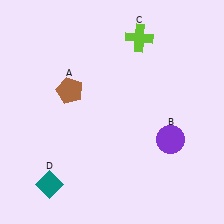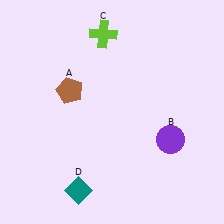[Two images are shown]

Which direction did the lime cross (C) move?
The lime cross (C) moved left.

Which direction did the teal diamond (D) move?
The teal diamond (D) moved right.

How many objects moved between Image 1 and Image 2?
2 objects moved between the two images.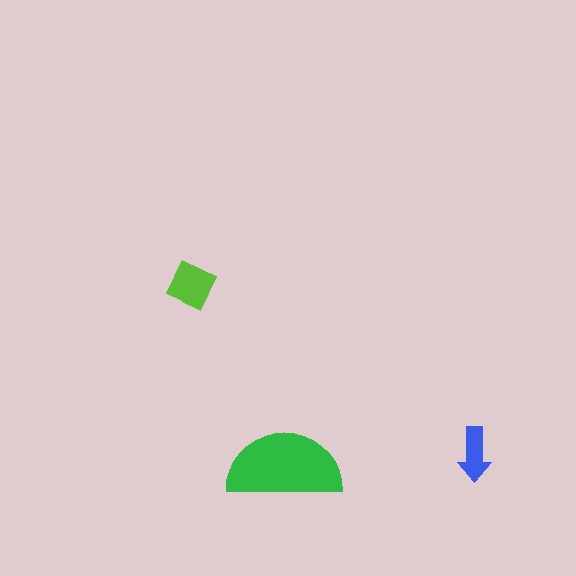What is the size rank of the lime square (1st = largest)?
2nd.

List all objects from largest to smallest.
The green semicircle, the lime square, the blue arrow.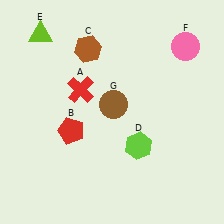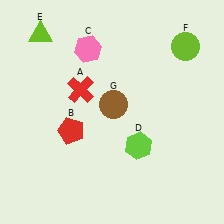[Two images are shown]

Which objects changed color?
C changed from brown to pink. F changed from pink to lime.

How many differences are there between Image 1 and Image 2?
There are 2 differences between the two images.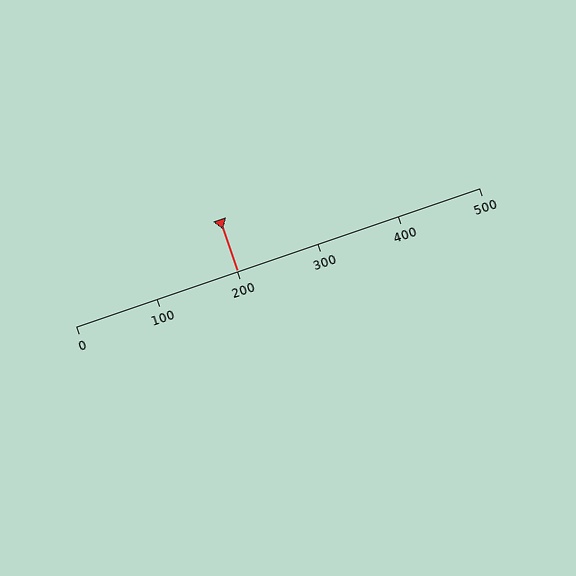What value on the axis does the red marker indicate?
The marker indicates approximately 200.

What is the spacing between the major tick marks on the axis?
The major ticks are spaced 100 apart.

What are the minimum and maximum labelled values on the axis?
The axis runs from 0 to 500.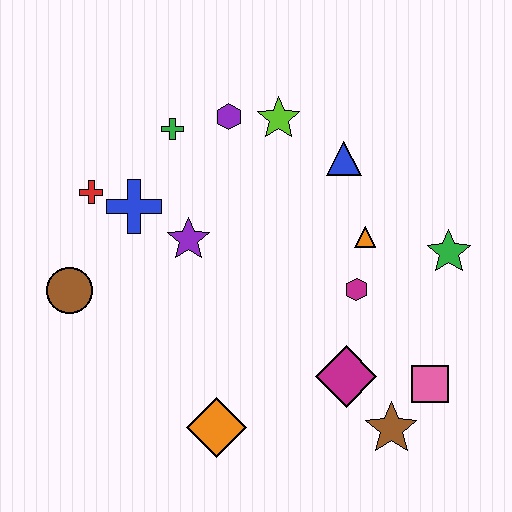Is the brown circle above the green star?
No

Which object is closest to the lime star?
The purple hexagon is closest to the lime star.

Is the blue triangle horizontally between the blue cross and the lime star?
No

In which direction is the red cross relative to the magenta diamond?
The red cross is to the left of the magenta diamond.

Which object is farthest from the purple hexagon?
The brown star is farthest from the purple hexagon.